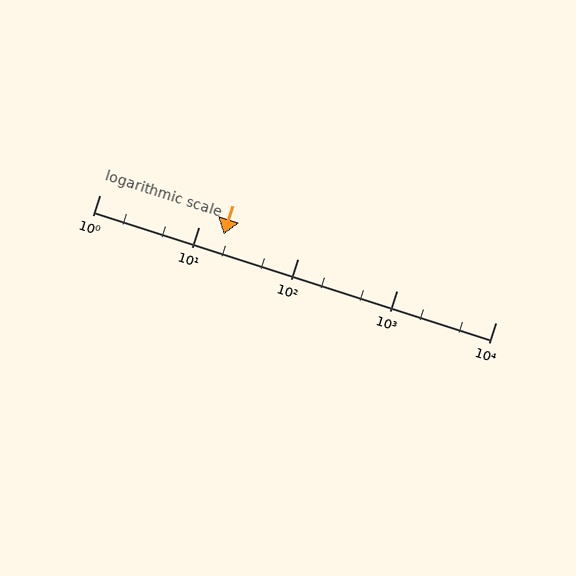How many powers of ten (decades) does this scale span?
The scale spans 4 decades, from 1 to 10000.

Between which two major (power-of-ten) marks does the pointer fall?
The pointer is between 10 and 100.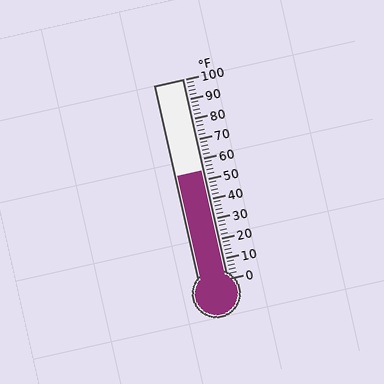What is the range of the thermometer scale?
The thermometer scale ranges from 0°F to 100°F.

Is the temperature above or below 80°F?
The temperature is below 80°F.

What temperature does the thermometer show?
The thermometer shows approximately 54°F.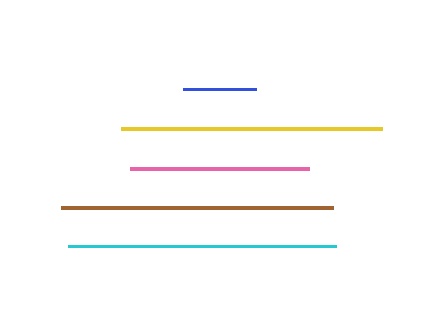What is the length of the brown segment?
The brown segment is approximately 272 pixels long.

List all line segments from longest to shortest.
From longest to shortest: brown, cyan, yellow, pink, blue.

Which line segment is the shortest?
The blue line is the shortest at approximately 73 pixels.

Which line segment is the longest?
The brown line is the longest at approximately 272 pixels.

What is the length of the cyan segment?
The cyan segment is approximately 268 pixels long.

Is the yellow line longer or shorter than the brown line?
The brown line is longer than the yellow line.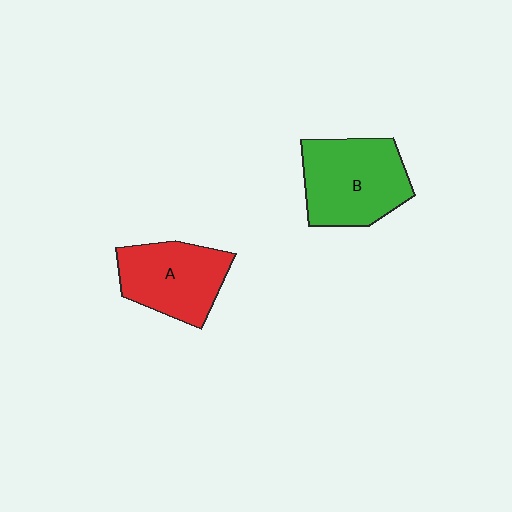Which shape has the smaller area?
Shape A (red).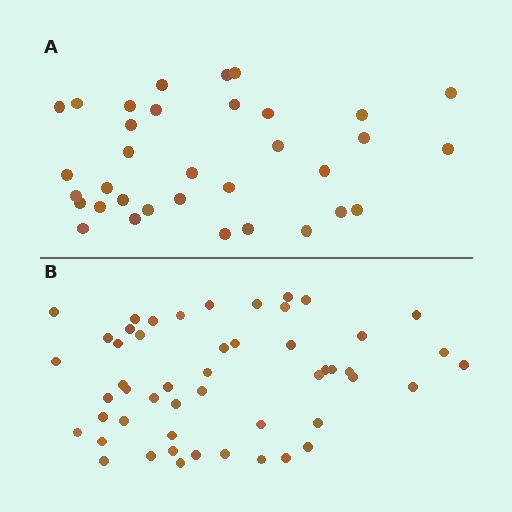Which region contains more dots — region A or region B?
Region B (the bottom region) has more dots.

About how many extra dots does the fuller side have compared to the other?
Region B has approximately 15 more dots than region A.